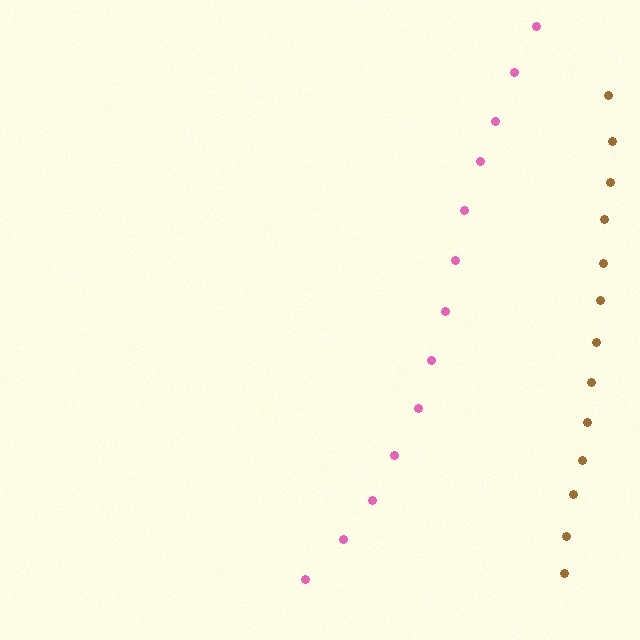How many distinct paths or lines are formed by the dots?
There are 2 distinct paths.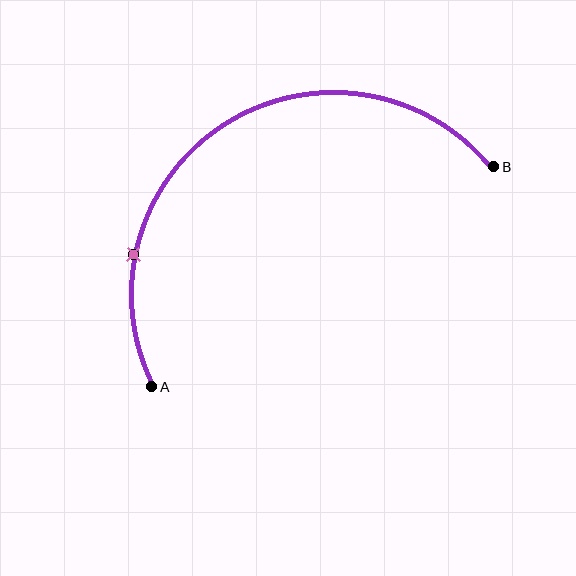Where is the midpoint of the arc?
The arc midpoint is the point on the curve farthest from the straight line joining A and B. It sits above that line.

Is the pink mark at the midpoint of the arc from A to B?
No. The pink mark lies on the arc but is closer to endpoint A. The arc midpoint would be at the point on the curve equidistant along the arc from both A and B.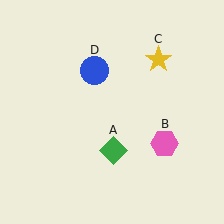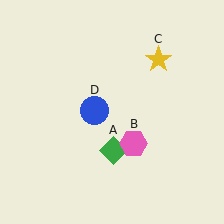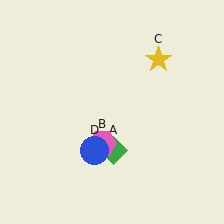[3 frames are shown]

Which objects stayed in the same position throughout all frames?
Green diamond (object A) and yellow star (object C) remained stationary.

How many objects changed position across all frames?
2 objects changed position: pink hexagon (object B), blue circle (object D).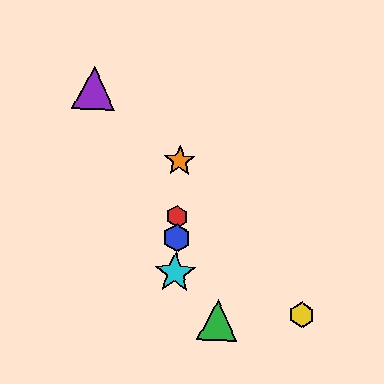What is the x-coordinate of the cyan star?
The cyan star is at x≈175.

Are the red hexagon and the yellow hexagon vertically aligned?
No, the red hexagon is at x≈177 and the yellow hexagon is at x≈302.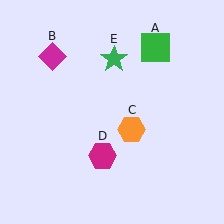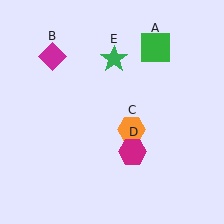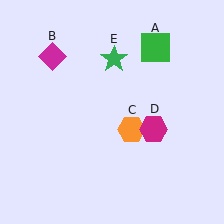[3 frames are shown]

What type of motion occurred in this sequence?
The magenta hexagon (object D) rotated counterclockwise around the center of the scene.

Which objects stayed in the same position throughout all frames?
Green square (object A) and magenta diamond (object B) and orange hexagon (object C) and green star (object E) remained stationary.